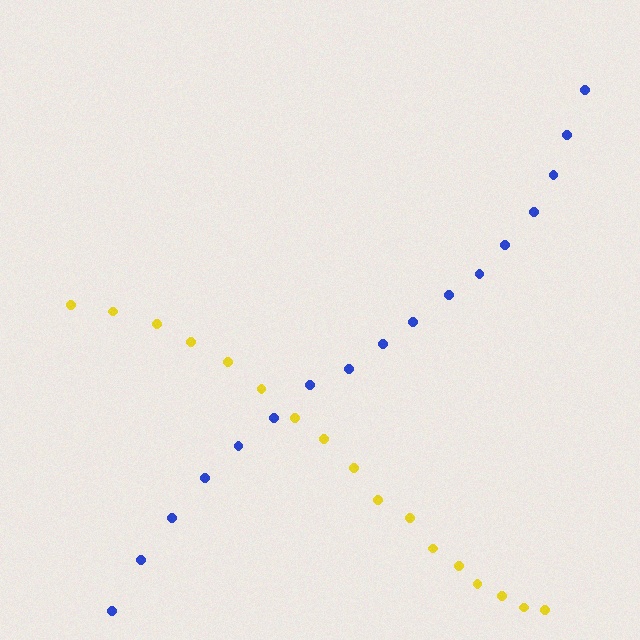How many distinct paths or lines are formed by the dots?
There are 2 distinct paths.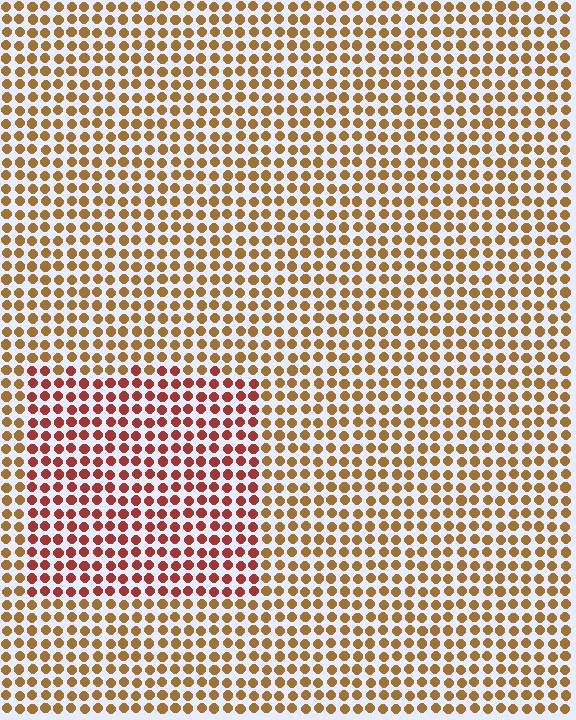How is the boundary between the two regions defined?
The boundary is defined purely by a slight shift in hue (about 35 degrees). Spacing, size, and orientation are identical on both sides.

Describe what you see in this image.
The image is filled with small brown elements in a uniform arrangement. A rectangle-shaped region is visible where the elements are tinted to a slightly different hue, forming a subtle color boundary.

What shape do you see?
I see a rectangle.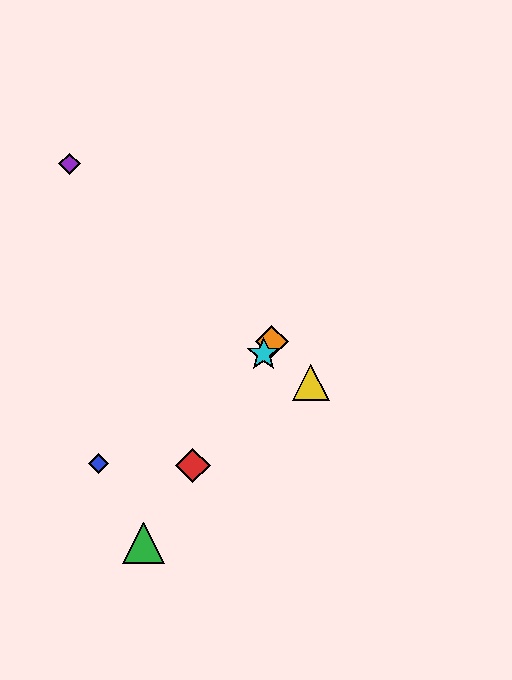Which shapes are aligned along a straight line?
The red diamond, the green triangle, the orange diamond, the cyan star are aligned along a straight line.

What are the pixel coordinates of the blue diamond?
The blue diamond is at (98, 463).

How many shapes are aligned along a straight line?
4 shapes (the red diamond, the green triangle, the orange diamond, the cyan star) are aligned along a straight line.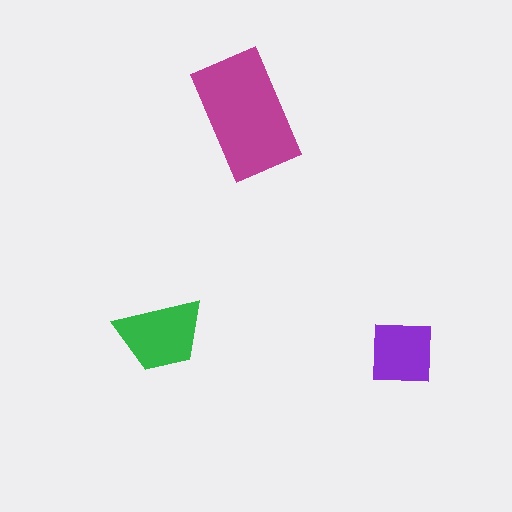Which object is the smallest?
The purple square.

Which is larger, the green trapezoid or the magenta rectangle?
The magenta rectangle.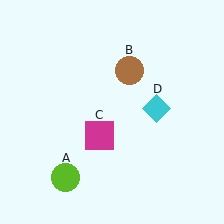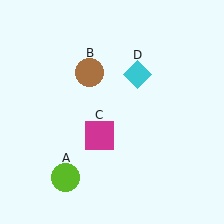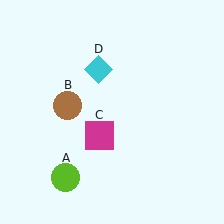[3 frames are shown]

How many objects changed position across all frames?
2 objects changed position: brown circle (object B), cyan diamond (object D).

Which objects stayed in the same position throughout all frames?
Lime circle (object A) and magenta square (object C) remained stationary.